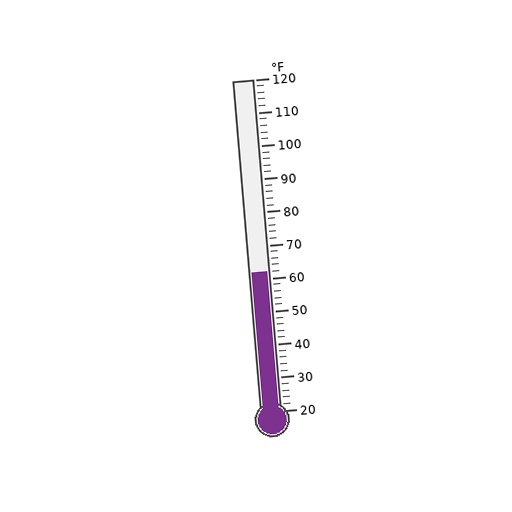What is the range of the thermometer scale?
The thermometer scale ranges from 20°F to 120°F.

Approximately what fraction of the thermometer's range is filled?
The thermometer is filled to approximately 40% of its range.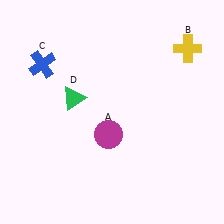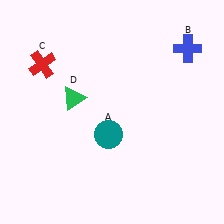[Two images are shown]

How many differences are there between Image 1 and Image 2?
There are 3 differences between the two images.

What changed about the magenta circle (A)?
In Image 1, A is magenta. In Image 2, it changed to teal.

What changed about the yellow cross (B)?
In Image 1, B is yellow. In Image 2, it changed to blue.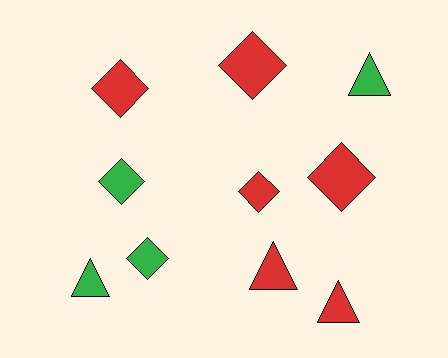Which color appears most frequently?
Red, with 6 objects.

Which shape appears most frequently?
Diamond, with 6 objects.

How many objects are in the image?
There are 10 objects.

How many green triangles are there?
There are 2 green triangles.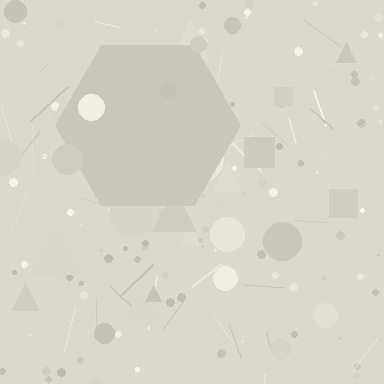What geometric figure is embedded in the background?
A hexagon is embedded in the background.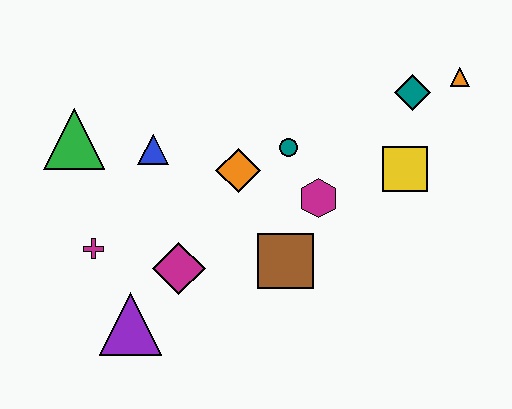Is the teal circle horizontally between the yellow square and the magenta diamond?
Yes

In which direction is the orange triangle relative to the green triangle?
The orange triangle is to the right of the green triangle.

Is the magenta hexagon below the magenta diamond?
No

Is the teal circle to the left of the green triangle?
No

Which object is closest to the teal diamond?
The orange triangle is closest to the teal diamond.